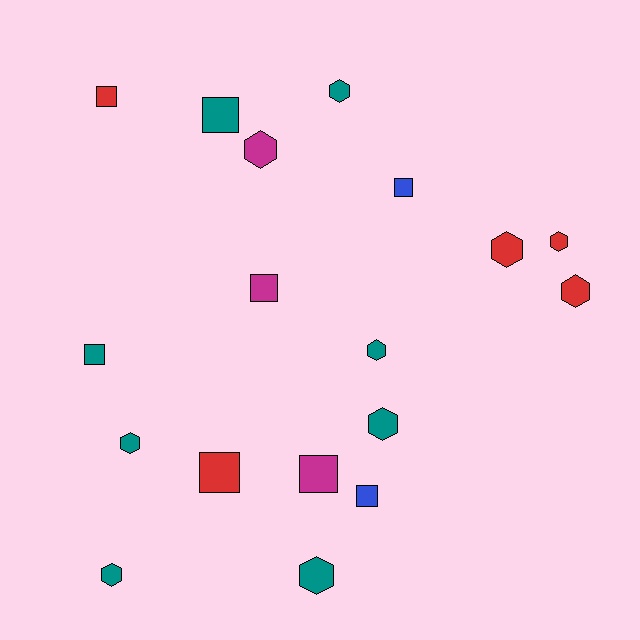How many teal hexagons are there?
There are 6 teal hexagons.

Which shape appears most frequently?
Hexagon, with 10 objects.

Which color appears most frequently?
Teal, with 8 objects.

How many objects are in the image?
There are 18 objects.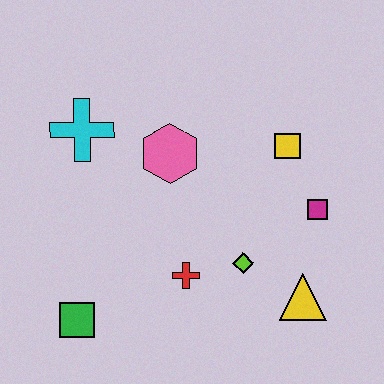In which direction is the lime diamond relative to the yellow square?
The lime diamond is below the yellow square.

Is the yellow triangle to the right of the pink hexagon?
Yes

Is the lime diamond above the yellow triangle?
Yes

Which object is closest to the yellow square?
The magenta square is closest to the yellow square.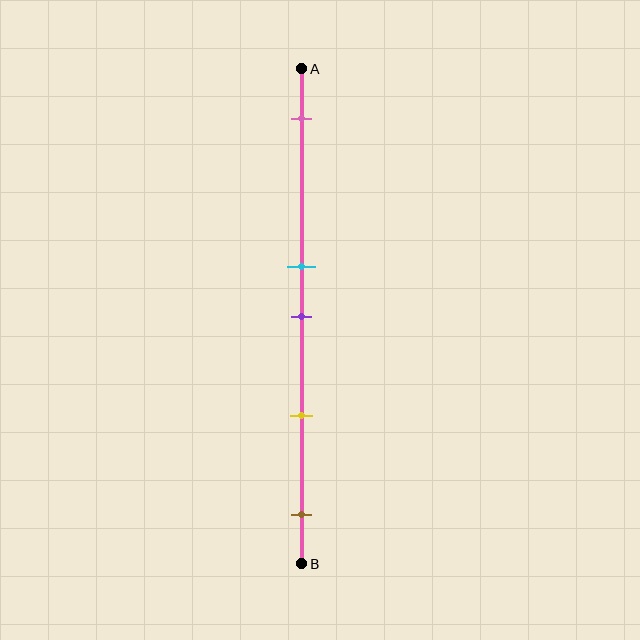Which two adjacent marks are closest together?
The cyan and purple marks are the closest adjacent pair.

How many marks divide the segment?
There are 5 marks dividing the segment.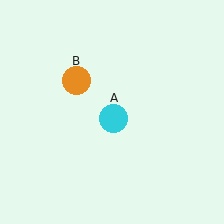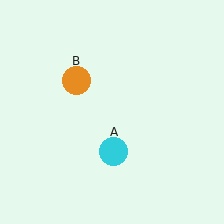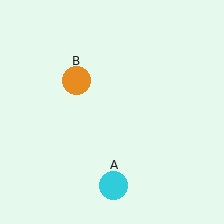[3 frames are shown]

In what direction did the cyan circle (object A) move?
The cyan circle (object A) moved down.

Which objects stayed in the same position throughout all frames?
Orange circle (object B) remained stationary.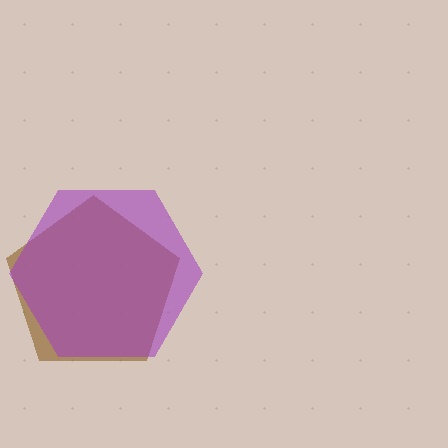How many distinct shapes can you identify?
There are 2 distinct shapes: a brown pentagon, a purple hexagon.